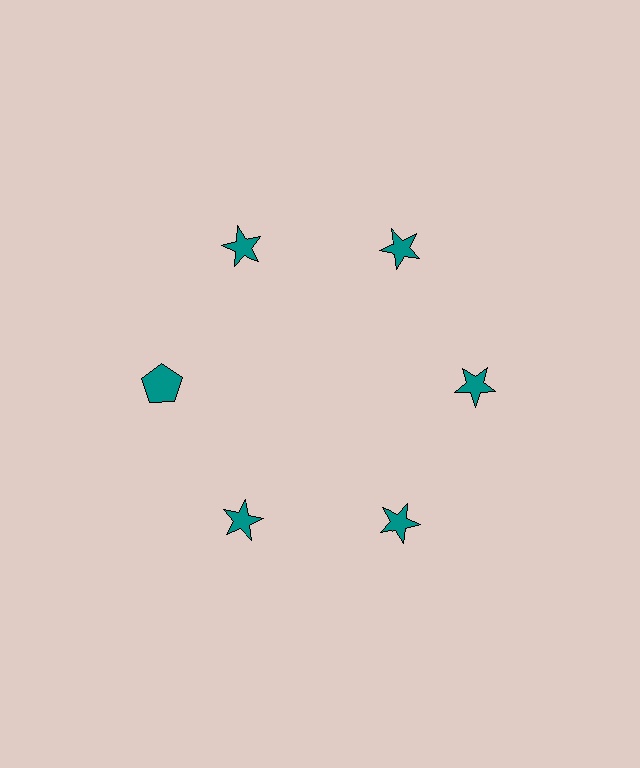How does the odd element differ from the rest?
It has a different shape: pentagon instead of star.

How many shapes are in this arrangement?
There are 6 shapes arranged in a ring pattern.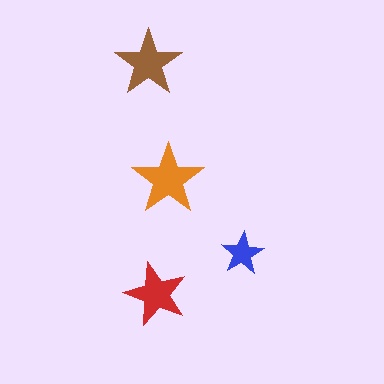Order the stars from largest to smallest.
the orange one, the brown one, the red one, the blue one.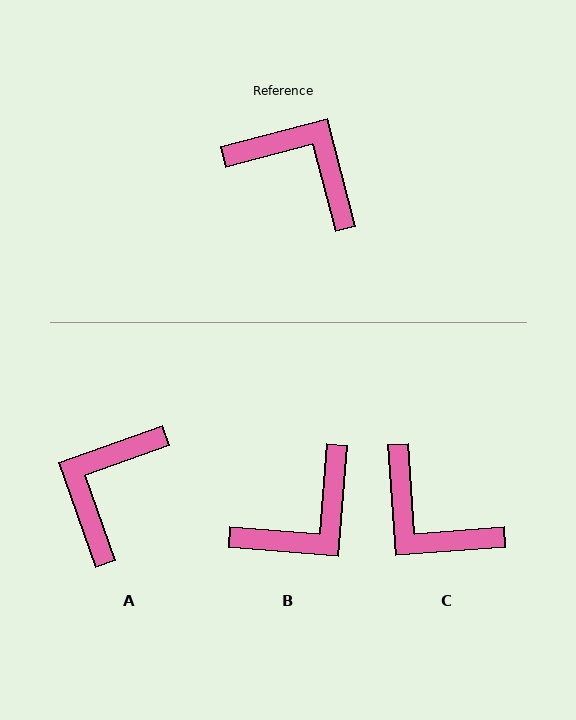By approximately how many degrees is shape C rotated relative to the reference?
Approximately 169 degrees counter-clockwise.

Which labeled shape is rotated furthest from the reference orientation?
C, about 169 degrees away.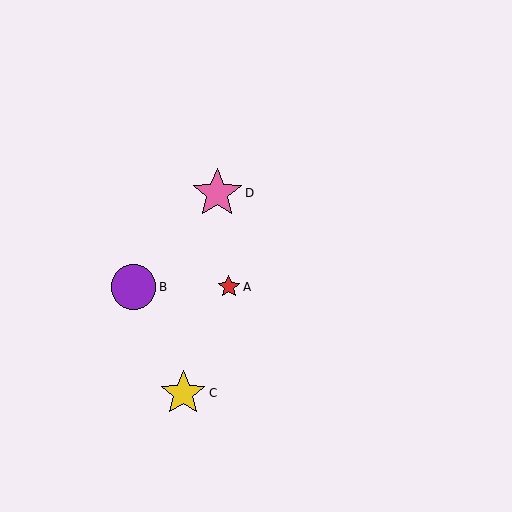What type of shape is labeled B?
Shape B is a purple circle.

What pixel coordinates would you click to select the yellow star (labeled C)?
Click at (183, 393) to select the yellow star C.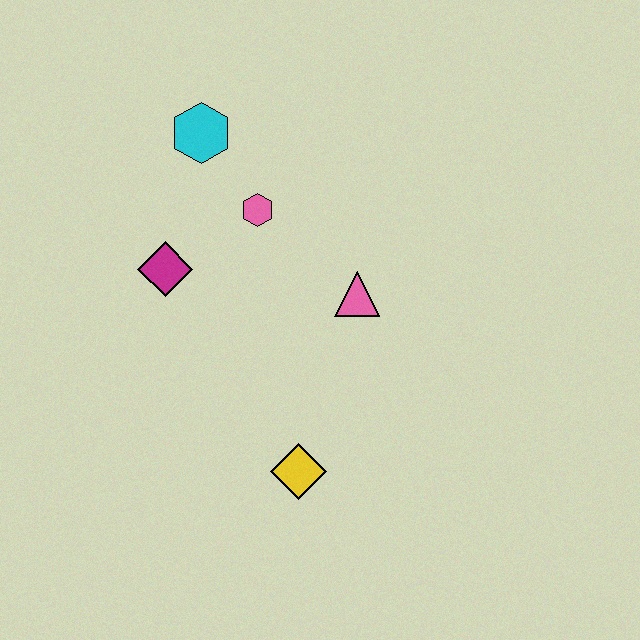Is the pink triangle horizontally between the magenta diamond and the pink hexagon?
No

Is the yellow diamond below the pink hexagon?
Yes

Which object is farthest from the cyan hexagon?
The yellow diamond is farthest from the cyan hexagon.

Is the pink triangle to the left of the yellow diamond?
No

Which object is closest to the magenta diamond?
The pink hexagon is closest to the magenta diamond.